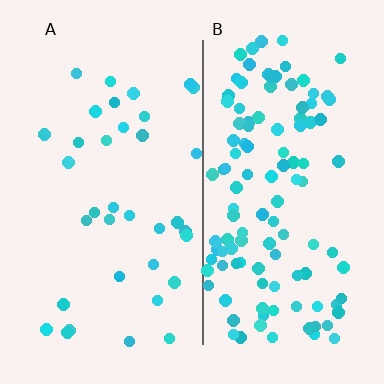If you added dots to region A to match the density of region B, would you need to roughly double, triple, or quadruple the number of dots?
Approximately triple.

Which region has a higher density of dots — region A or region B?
B (the right).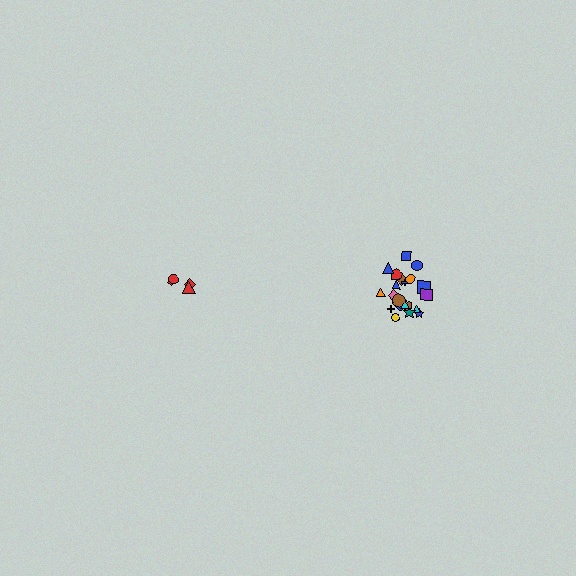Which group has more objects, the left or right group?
The right group.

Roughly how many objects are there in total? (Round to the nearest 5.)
Roughly 30 objects in total.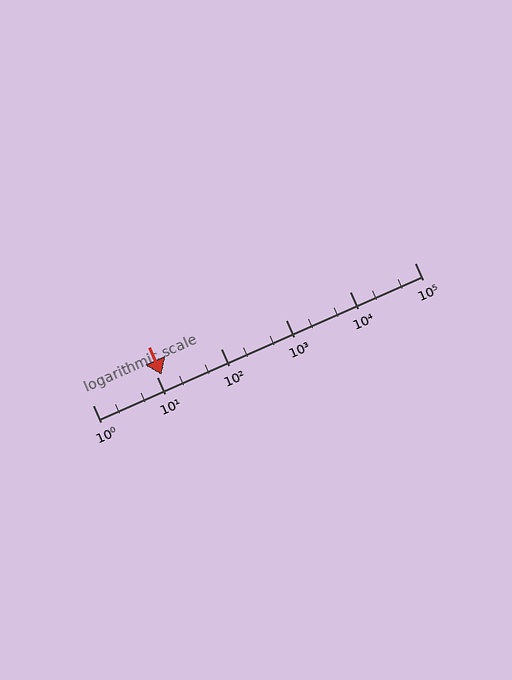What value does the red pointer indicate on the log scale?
The pointer indicates approximately 12.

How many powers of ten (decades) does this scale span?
The scale spans 5 decades, from 1 to 100000.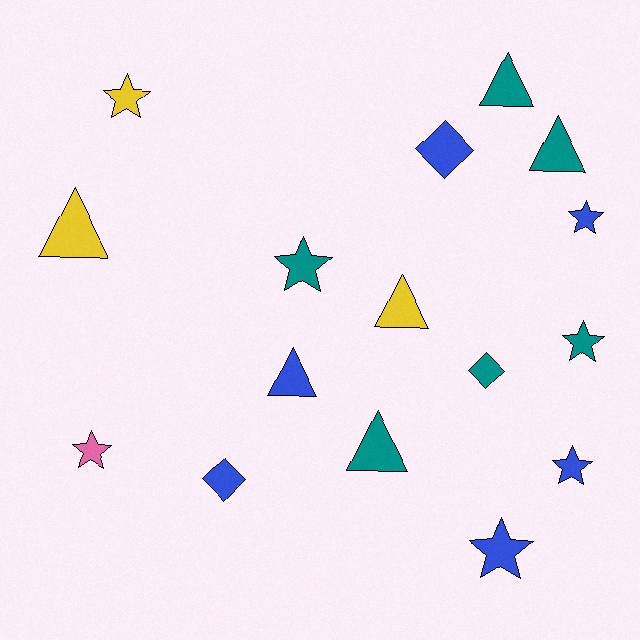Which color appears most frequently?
Teal, with 6 objects.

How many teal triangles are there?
There are 3 teal triangles.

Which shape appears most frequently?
Star, with 7 objects.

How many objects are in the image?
There are 16 objects.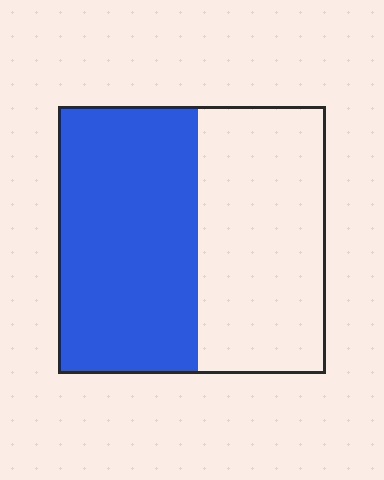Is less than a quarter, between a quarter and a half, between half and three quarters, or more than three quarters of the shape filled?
Between half and three quarters.